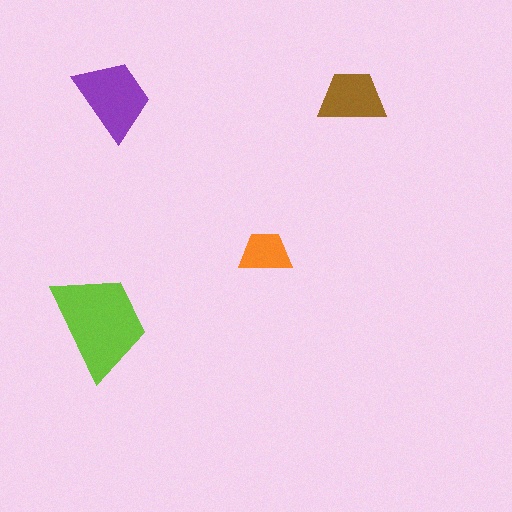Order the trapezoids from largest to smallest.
the lime one, the purple one, the brown one, the orange one.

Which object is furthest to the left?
The lime trapezoid is leftmost.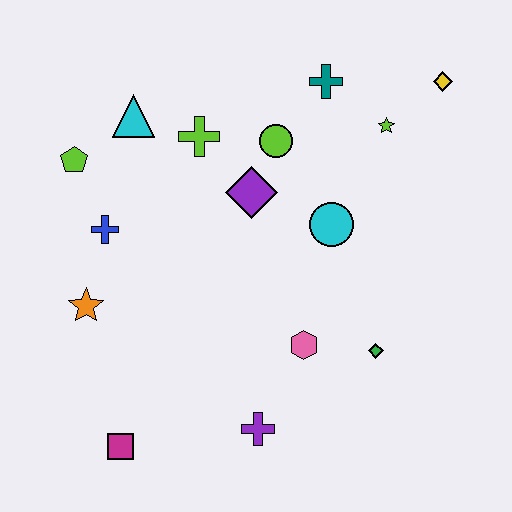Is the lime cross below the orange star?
No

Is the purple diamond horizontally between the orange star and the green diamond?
Yes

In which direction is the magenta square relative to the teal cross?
The magenta square is below the teal cross.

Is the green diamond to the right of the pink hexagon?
Yes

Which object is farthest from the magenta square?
The yellow diamond is farthest from the magenta square.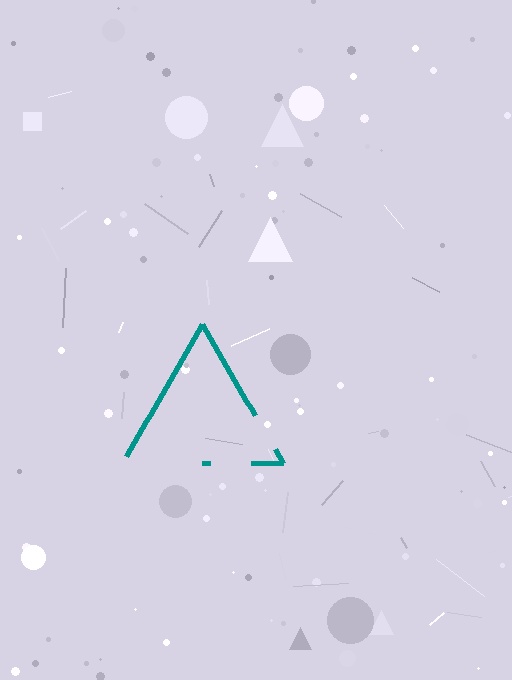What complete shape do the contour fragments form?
The contour fragments form a triangle.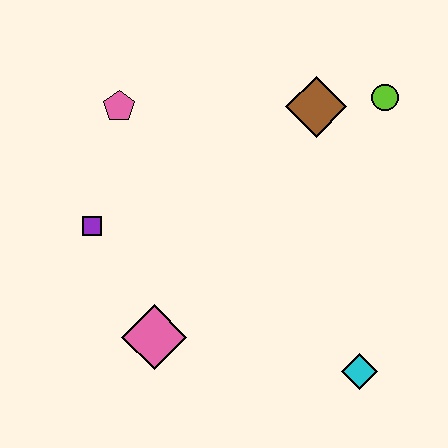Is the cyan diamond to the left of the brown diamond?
No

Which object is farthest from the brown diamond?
The pink diamond is farthest from the brown diamond.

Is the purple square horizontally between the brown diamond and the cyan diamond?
No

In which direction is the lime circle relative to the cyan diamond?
The lime circle is above the cyan diamond.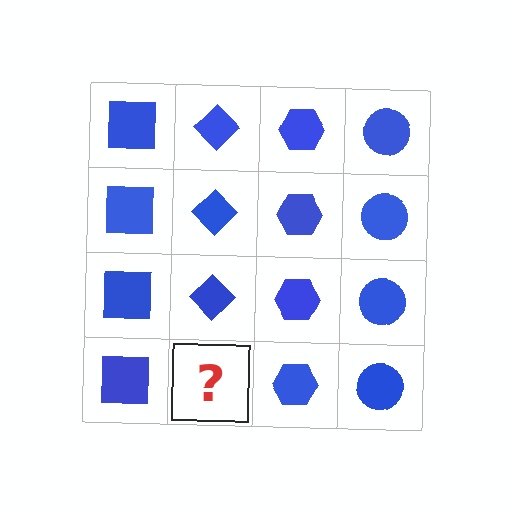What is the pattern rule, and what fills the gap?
The rule is that each column has a consistent shape. The gap should be filled with a blue diamond.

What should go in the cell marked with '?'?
The missing cell should contain a blue diamond.